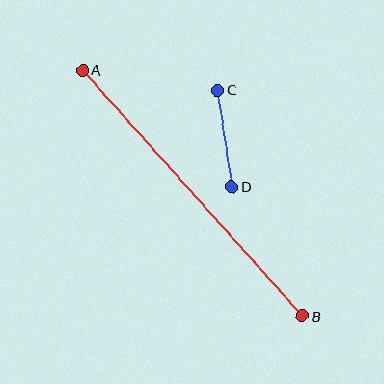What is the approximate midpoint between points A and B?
The midpoint is at approximately (193, 193) pixels.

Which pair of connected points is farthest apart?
Points A and B are farthest apart.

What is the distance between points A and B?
The distance is approximately 329 pixels.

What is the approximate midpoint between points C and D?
The midpoint is at approximately (225, 138) pixels.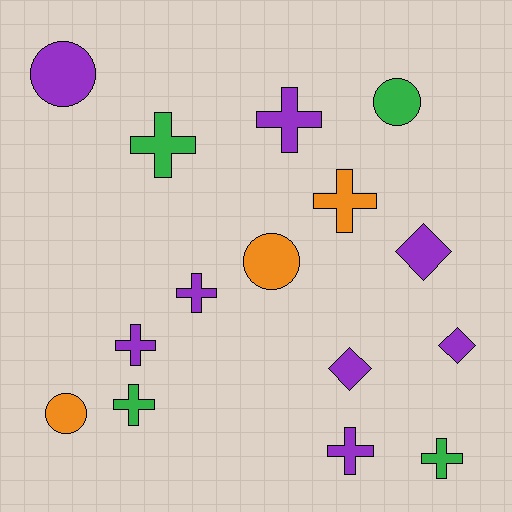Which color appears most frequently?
Purple, with 8 objects.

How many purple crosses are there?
There are 4 purple crosses.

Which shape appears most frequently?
Cross, with 8 objects.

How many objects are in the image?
There are 15 objects.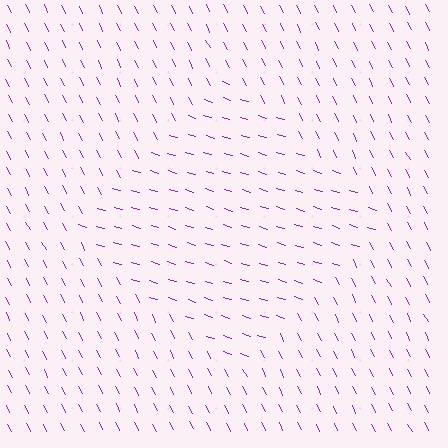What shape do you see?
I see a diamond.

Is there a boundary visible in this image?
Yes, there is a texture boundary formed by a change in line orientation.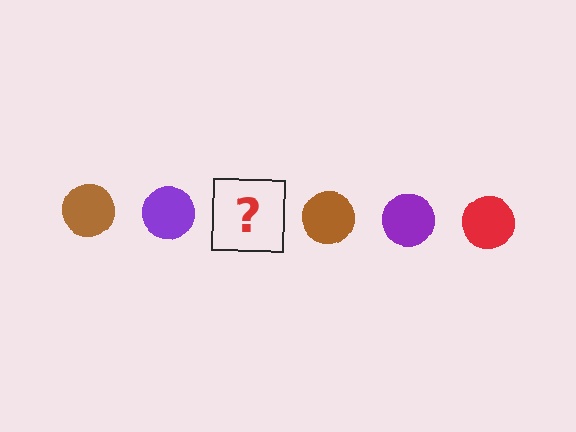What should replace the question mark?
The question mark should be replaced with a red circle.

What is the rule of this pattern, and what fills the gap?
The rule is that the pattern cycles through brown, purple, red circles. The gap should be filled with a red circle.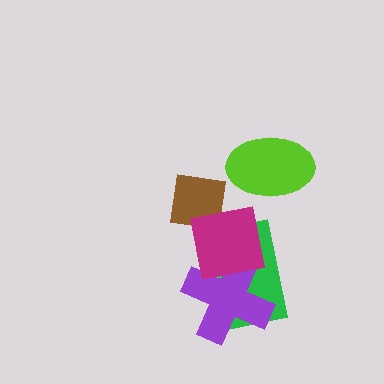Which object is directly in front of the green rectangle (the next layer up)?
The purple cross is directly in front of the green rectangle.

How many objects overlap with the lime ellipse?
0 objects overlap with the lime ellipse.